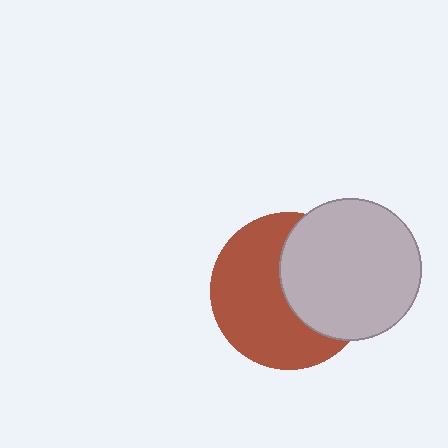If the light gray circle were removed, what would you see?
You would see the complete brown circle.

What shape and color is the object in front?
The object in front is a light gray circle.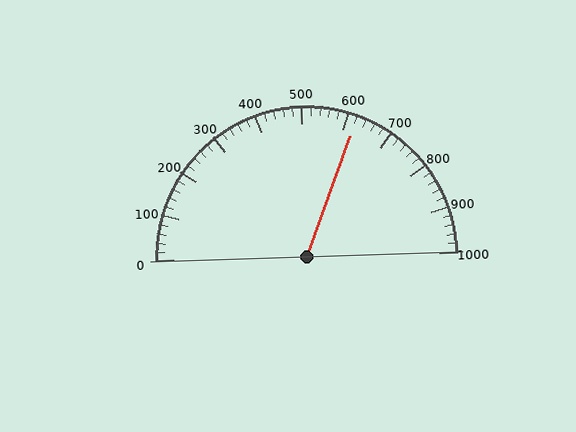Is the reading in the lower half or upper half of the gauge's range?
The reading is in the upper half of the range (0 to 1000).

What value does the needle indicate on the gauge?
The needle indicates approximately 620.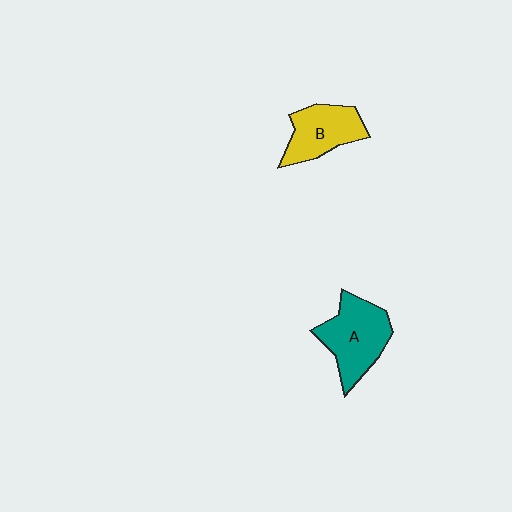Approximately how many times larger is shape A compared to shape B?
Approximately 1.2 times.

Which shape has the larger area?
Shape A (teal).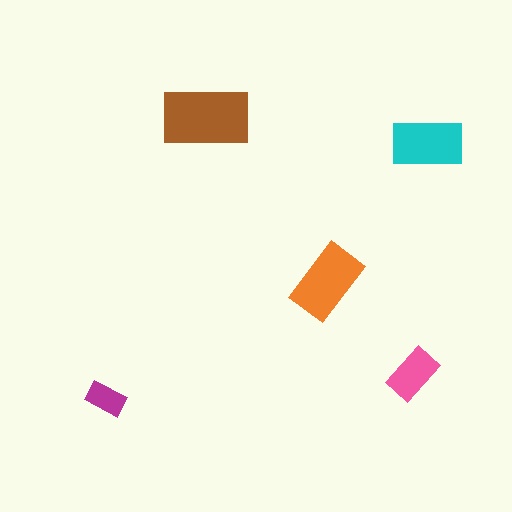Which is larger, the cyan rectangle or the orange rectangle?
The orange one.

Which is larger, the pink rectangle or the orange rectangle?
The orange one.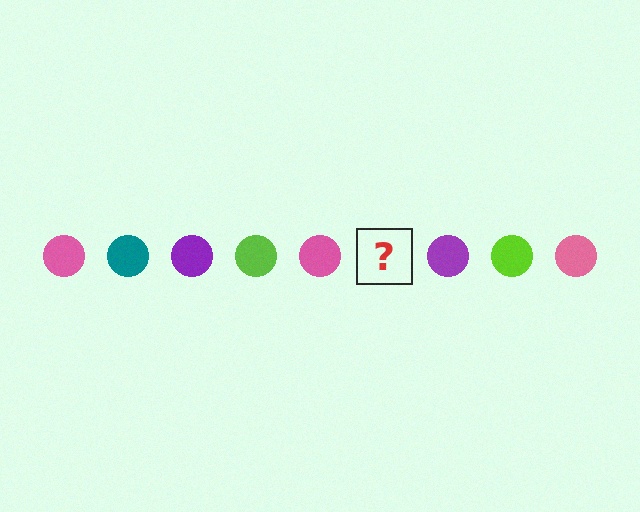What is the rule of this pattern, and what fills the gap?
The rule is that the pattern cycles through pink, teal, purple, lime circles. The gap should be filled with a teal circle.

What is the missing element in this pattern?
The missing element is a teal circle.